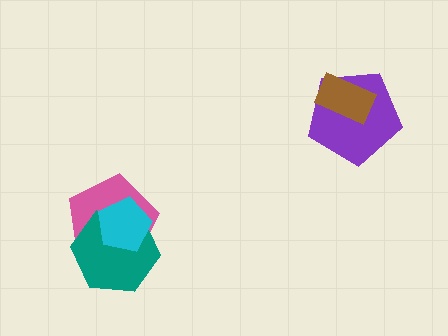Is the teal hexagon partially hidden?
Yes, it is partially covered by another shape.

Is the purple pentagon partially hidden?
Yes, it is partially covered by another shape.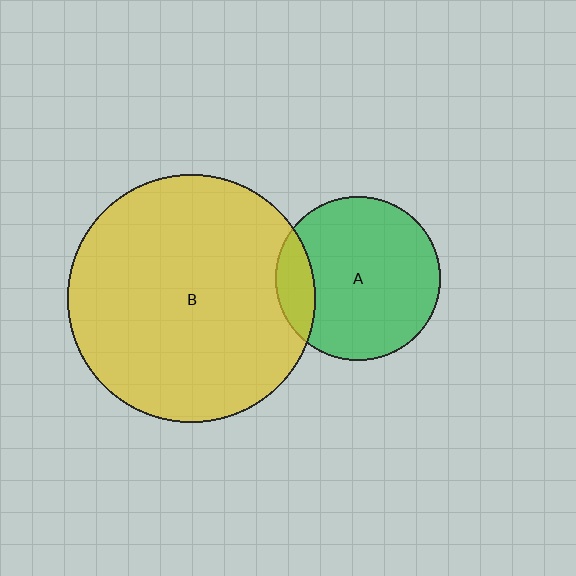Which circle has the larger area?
Circle B (yellow).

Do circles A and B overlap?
Yes.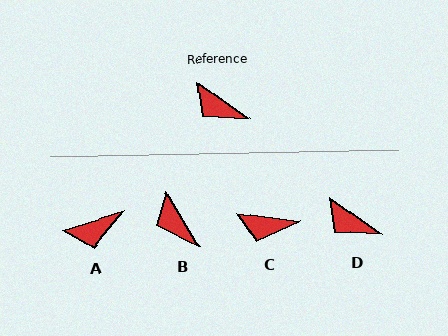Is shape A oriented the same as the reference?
No, it is off by about 53 degrees.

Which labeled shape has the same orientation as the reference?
D.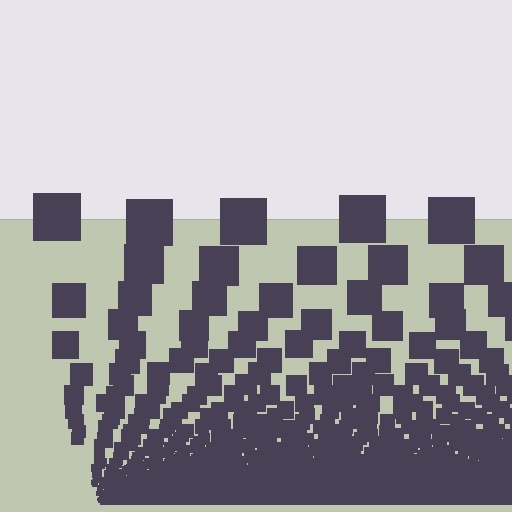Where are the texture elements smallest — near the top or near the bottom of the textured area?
Near the bottom.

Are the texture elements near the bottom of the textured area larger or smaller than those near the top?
Smaller. The gradient is inverted — elements near the bottom are smaller and denser.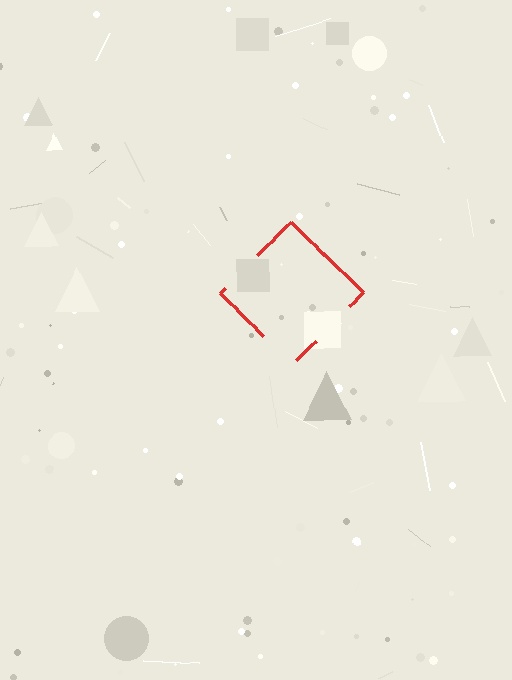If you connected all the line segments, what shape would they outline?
They would outline a diamond.